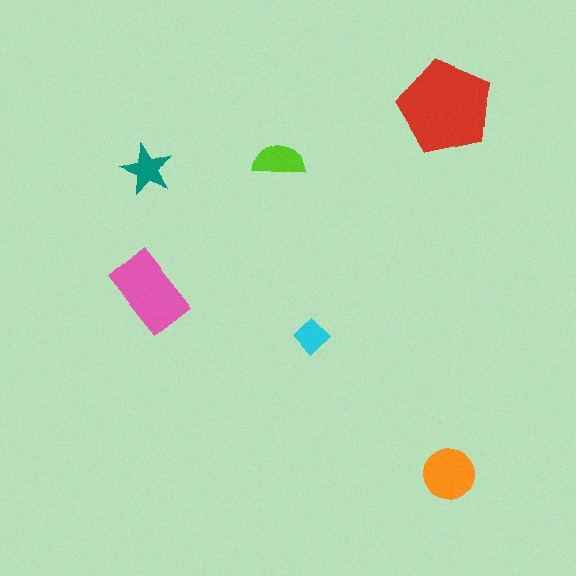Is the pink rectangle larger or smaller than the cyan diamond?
Larger.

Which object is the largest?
The red pentagon.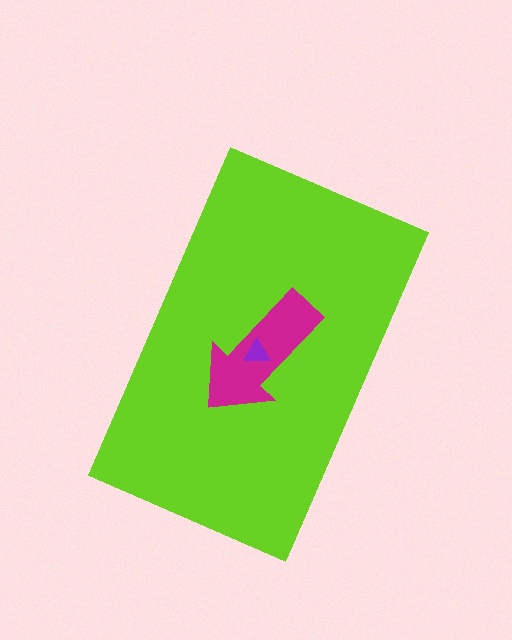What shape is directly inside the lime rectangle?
The magenta arrow.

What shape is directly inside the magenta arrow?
The purple triangle.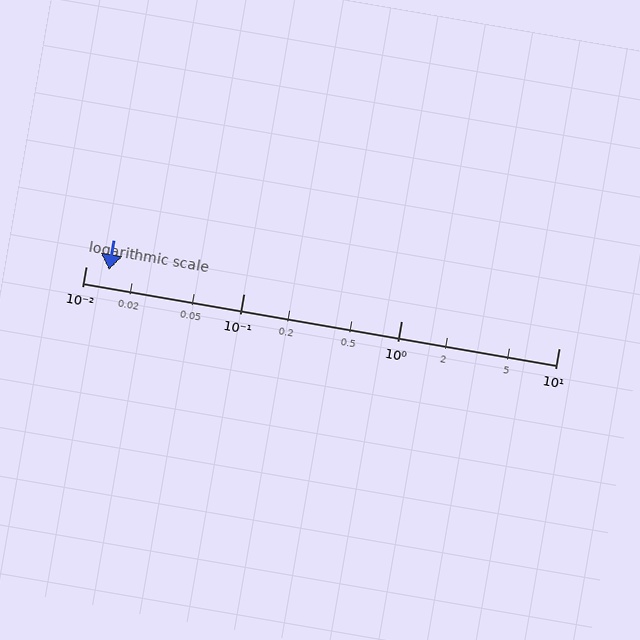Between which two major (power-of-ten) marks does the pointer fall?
The pointer is between 0.01 and 0.1.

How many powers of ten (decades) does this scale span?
The scale spans 3 decades, from 0.01 to 10.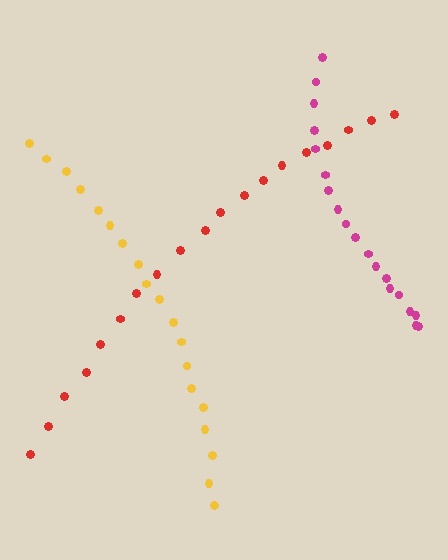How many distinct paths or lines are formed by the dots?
There are 3 distinct paths.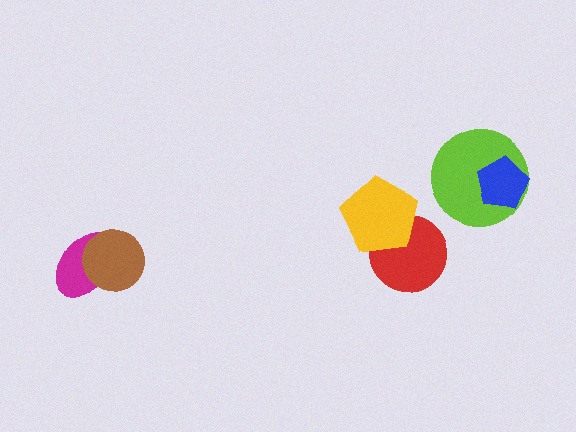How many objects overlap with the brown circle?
1 object overlaps with the brown circle.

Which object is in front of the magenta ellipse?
The brown circle is in front of the magenta ellipse.